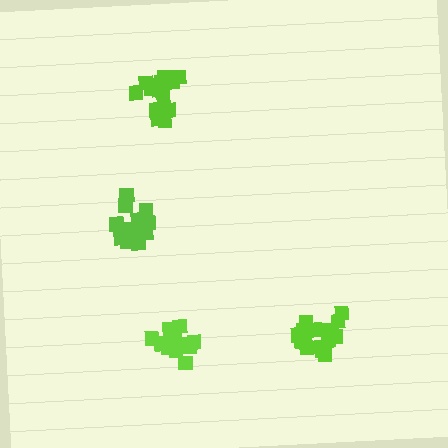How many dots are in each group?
Group 1: 17 dots, Group 2: 15 dots, Group 3: 13 dots, Group 4: 18 dots (63 total).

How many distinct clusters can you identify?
There are 4 distinct clusters.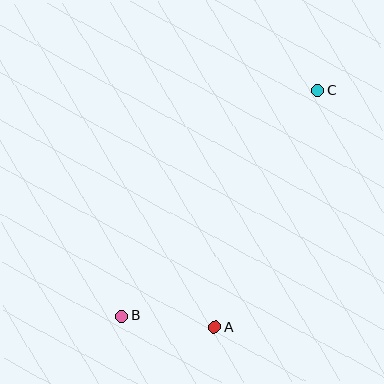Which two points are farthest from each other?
Points B and C are farthest from each other.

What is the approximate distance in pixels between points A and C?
The distance between A and C is approximately 258 pixels.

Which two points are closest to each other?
Points A and B are closest to each other.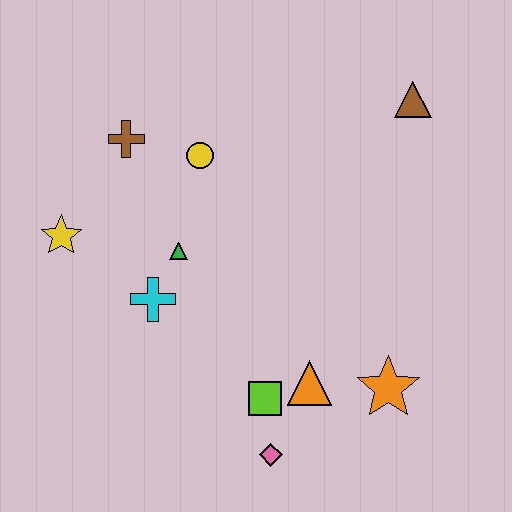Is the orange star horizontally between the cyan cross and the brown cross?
No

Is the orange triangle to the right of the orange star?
No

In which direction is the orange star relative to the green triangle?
The orange star is to the right of the green triangle.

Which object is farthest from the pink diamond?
The brown triangle is farthest from the pink diamond.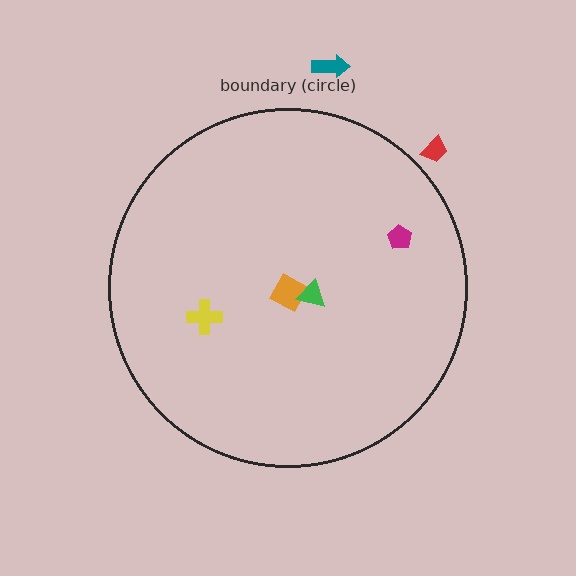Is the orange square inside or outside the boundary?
Inside.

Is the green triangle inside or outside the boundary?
Inside.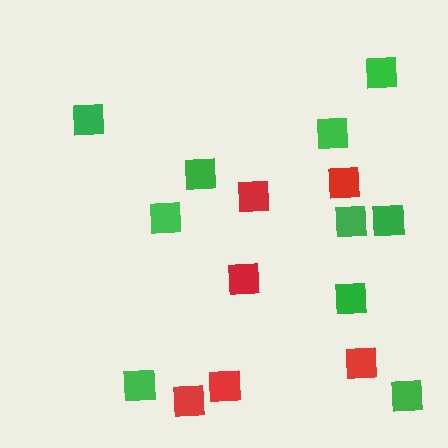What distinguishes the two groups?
There are 2 groups: one group of red squares (6) and one group of green squares (10).